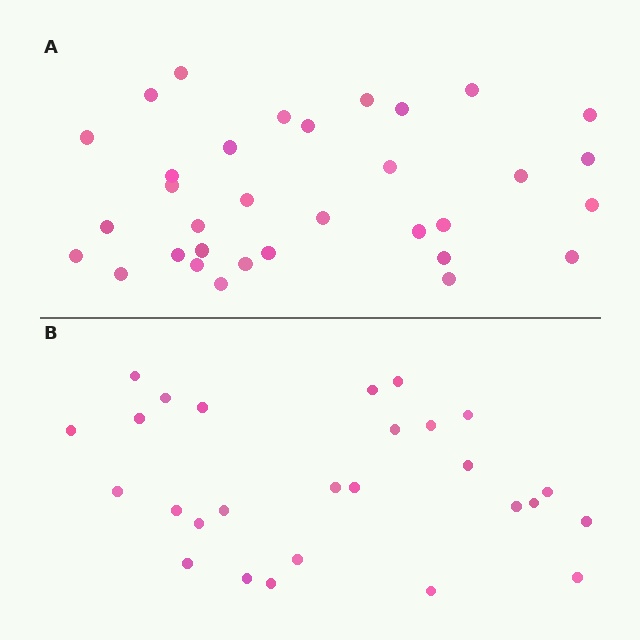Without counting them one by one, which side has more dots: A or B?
Region A (the top region) has more dots.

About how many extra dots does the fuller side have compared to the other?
Region A has about 6 more dots than region B.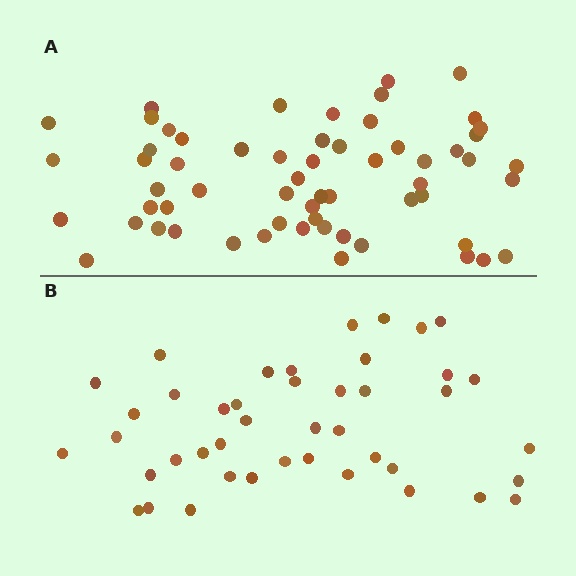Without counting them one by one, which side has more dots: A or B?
Region A (the top region) has more dots.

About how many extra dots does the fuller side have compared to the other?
Region A has approximately 15 more dots than region B.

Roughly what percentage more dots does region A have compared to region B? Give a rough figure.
About 40% more.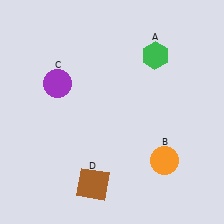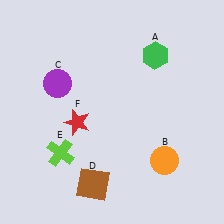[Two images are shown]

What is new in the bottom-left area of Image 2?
A lime cross (E) was added in the bottom-left area of Image 2.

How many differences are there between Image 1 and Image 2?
There are 2 differences between the two images.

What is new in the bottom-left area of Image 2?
A red star (F) was added in the bottom-left area of Image 2.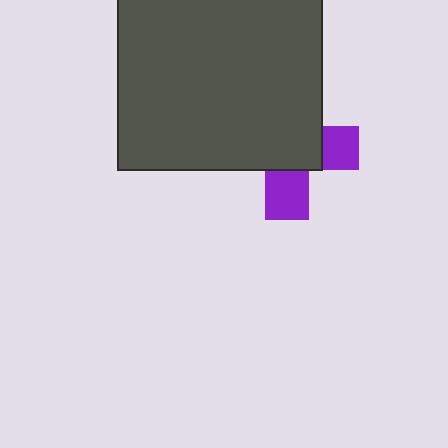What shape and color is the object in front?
The object in front is a dark gray square.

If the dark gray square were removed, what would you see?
You would see the complete purple cross.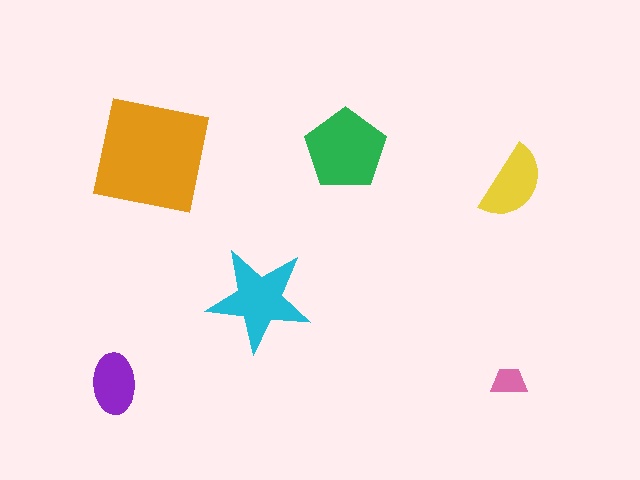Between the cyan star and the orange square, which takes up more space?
The orange square.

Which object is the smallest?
The pink trapezoid.